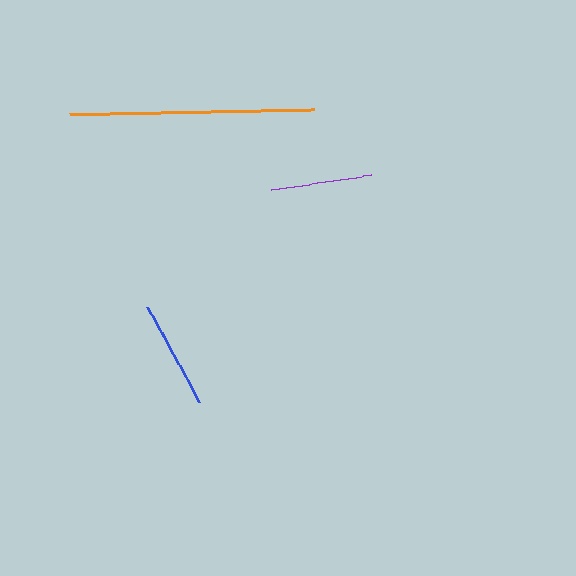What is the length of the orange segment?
The orange segment is approximately 245 pixels long.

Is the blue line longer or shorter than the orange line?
The orange line is longer than the blue line.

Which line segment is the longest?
The orange line is the longest at approximately 245 pixels.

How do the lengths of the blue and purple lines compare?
The blue and purple lines are approximately the same length.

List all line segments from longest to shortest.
From longest to shortest: orange, blue, purple.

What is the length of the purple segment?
The purple segment is approximately 101 pixels long.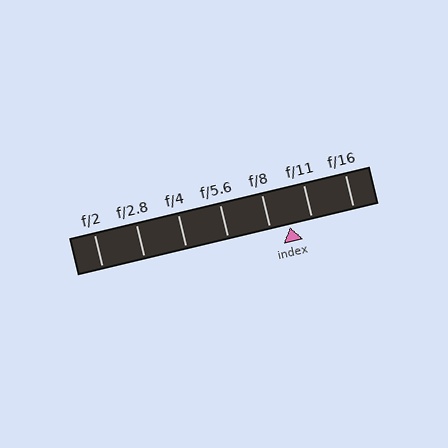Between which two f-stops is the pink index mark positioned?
The index mark is between f/8 and f/11.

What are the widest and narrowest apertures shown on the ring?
The widest aperture shown is f/2 and the narrowest is f/16.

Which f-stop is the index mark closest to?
The index mark is closest to f/8.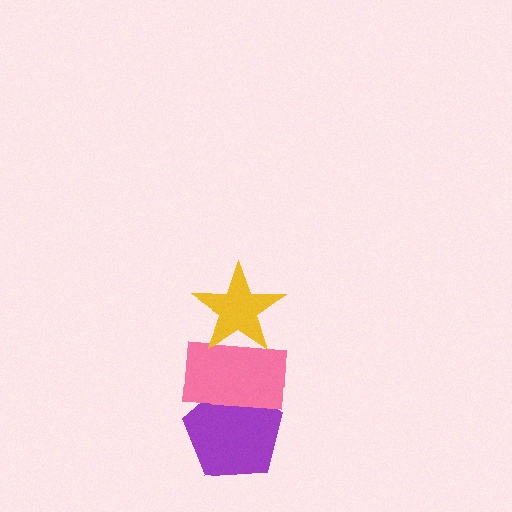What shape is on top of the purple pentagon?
The pink rectangle is on top of the purple pentagon.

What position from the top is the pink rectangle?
The pink rectangle is 2nd from the top.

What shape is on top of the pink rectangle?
The yellow star is on top of the pink rectangle.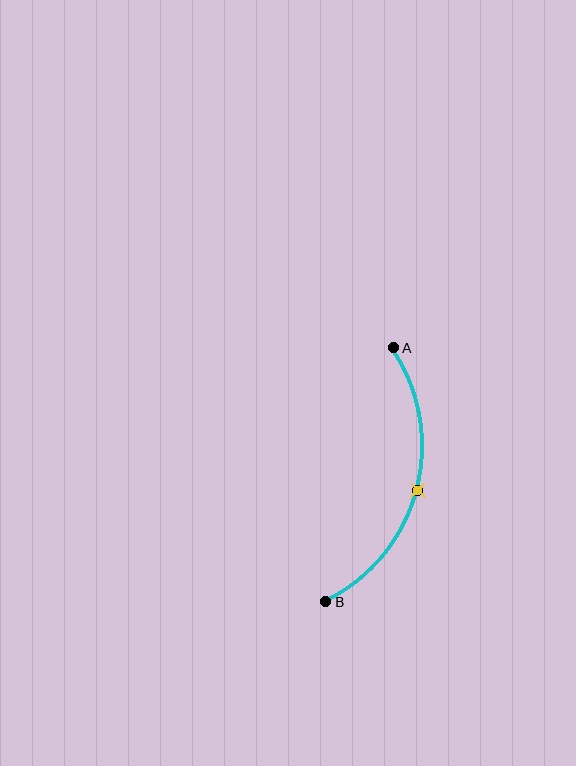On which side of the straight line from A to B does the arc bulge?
The arc bulges to the right of the straight line connecting A and B.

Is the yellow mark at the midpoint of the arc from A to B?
Yes. The yellow mark lies on the arc at equal arc-length from both A and B — it is the arc midpoint.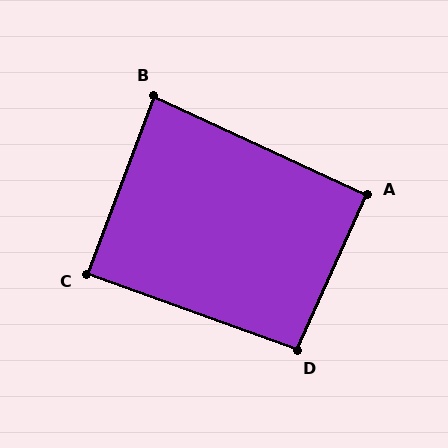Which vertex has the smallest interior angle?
B, at approximately 86 degrees.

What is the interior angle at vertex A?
Approximately 91 degrees (approximately right).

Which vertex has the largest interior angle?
D, at approximately 94 degrees.